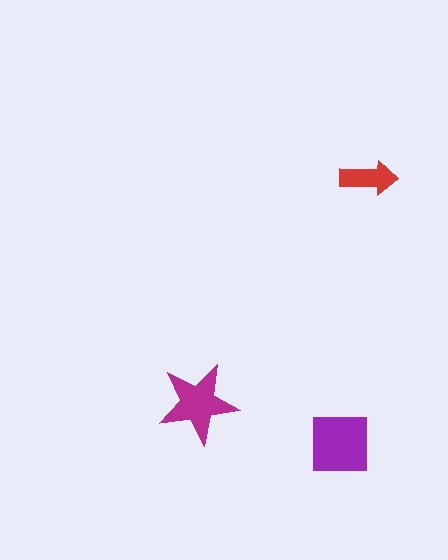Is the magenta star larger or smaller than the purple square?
Smaller.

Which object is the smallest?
The red arrow.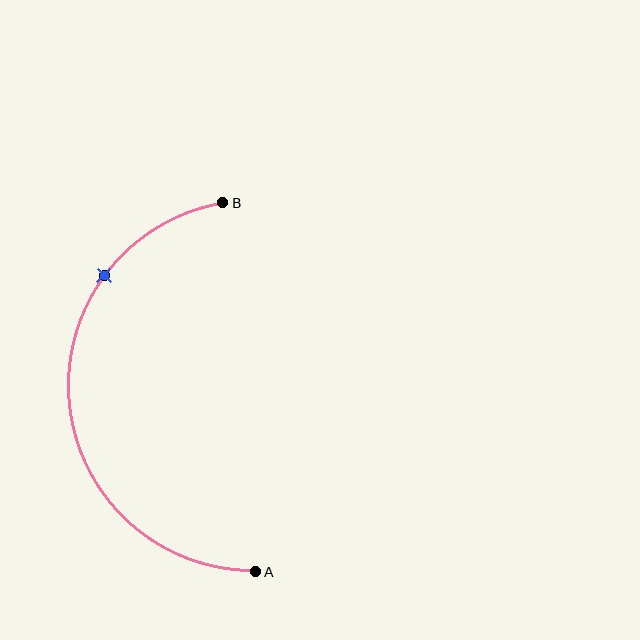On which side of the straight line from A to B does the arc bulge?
The arc bulges to the left of the straight line connecting A and B.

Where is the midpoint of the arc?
The arc midpoint is the point on the curve farthest from the straight line joining A and B. It sits to the left of that line.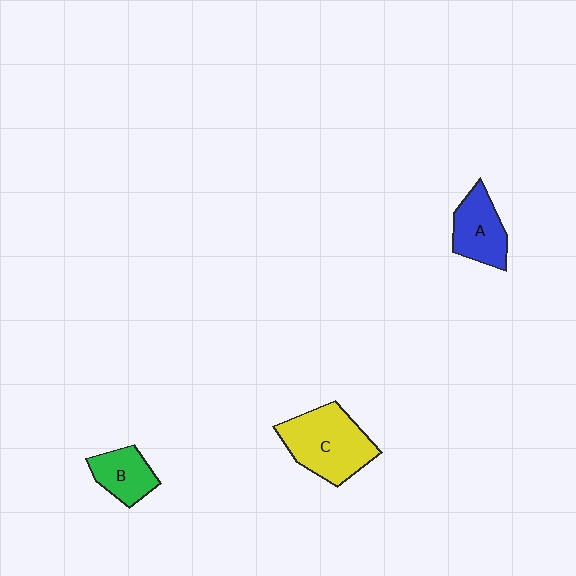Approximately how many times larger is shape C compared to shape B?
Approximately 1.9 times.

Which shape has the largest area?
Shape C (yellow).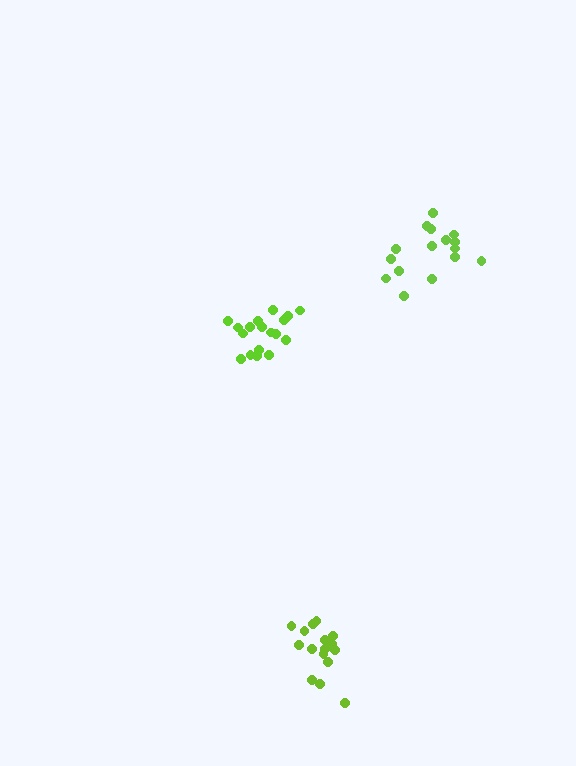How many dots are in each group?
Group 1: 16 dots, Group 2: 16 dots, Group 3: 18 dots (50 total).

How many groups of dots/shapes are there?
There are 3 groups.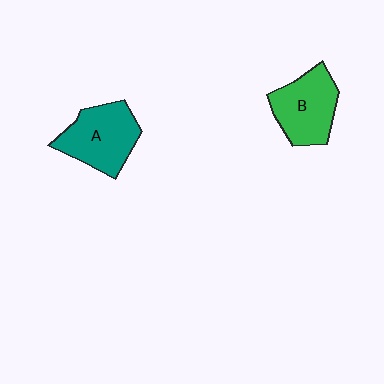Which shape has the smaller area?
Shape B (green).